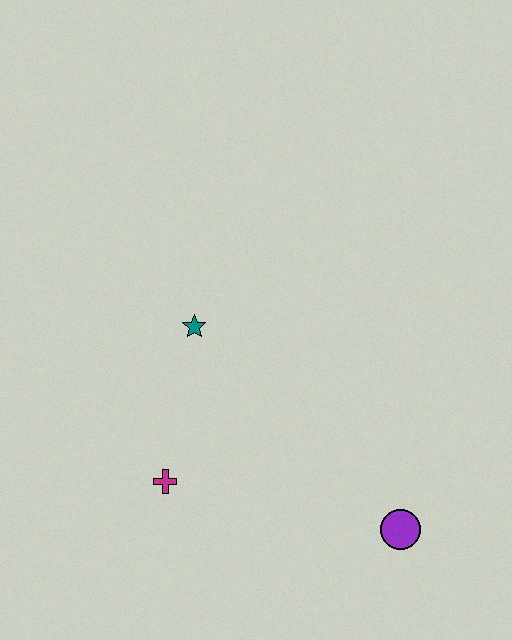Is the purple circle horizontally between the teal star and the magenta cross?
No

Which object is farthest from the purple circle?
The teal star is farthest from the purple circle.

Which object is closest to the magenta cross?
The teal star is closest to the magenta cross.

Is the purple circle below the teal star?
Yes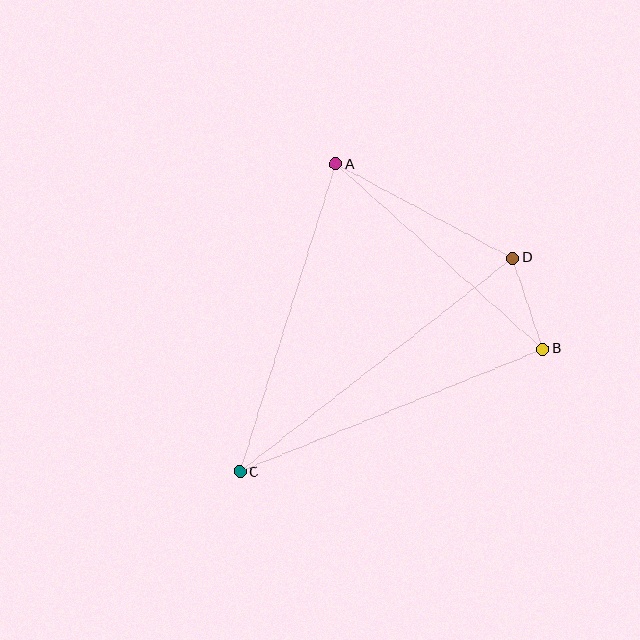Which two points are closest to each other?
Points B and D are closest to each other.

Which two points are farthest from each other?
Points C and D are farthest from each other.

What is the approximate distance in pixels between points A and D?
The distance between A and D is approximately 200 pixels.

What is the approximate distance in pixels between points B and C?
The distance between B and C is approximately 327 pixels.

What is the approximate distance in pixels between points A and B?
The distance between A and B is approximately 277 pixels.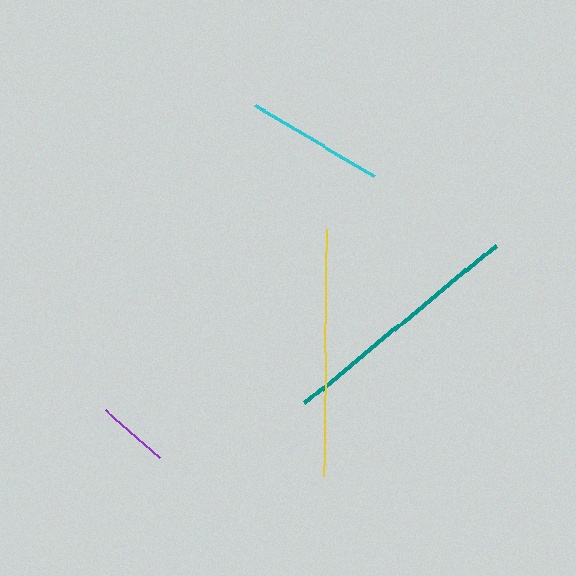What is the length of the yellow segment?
The yellow segment is approximately 247 pixels long.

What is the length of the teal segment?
The teal segment is approximately 248 pixels long.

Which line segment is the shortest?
The purple line is the shortest at approximately 71 pixels.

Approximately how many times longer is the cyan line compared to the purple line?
The cyan line is approximately 1.9 times the length of the purple line.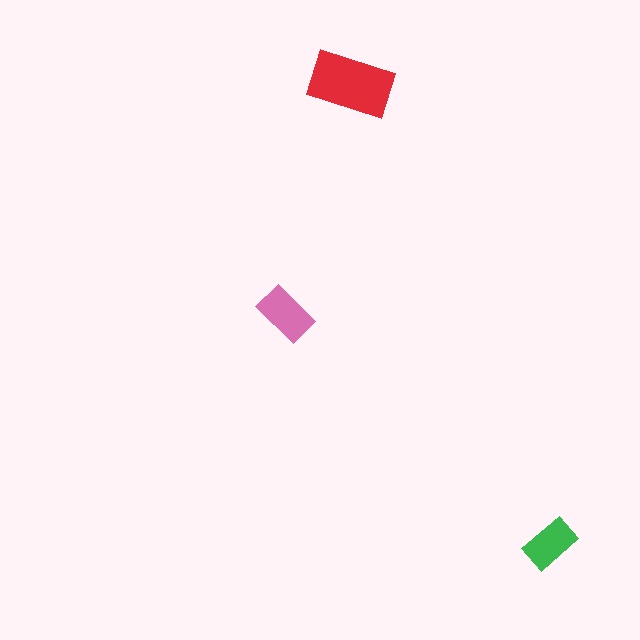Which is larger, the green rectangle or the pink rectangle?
The pink one.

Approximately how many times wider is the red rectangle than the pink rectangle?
About 1.5 times wider.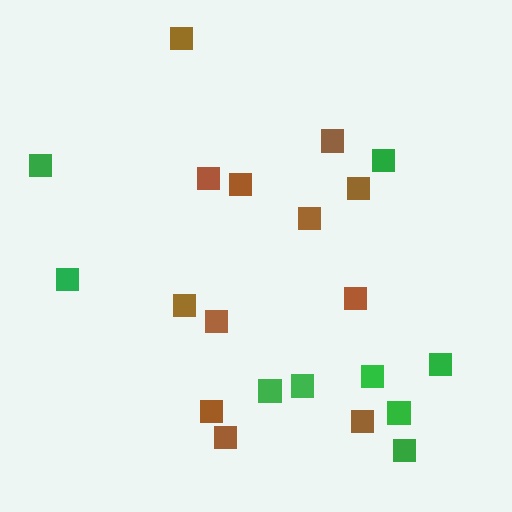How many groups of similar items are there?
There are 2 groups: one group of brown squares (12) and one group of green squares (9).